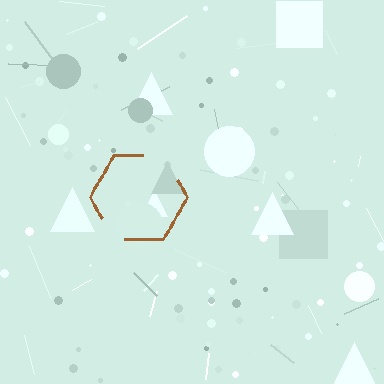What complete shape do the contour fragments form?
The contour fragments form a hexagon.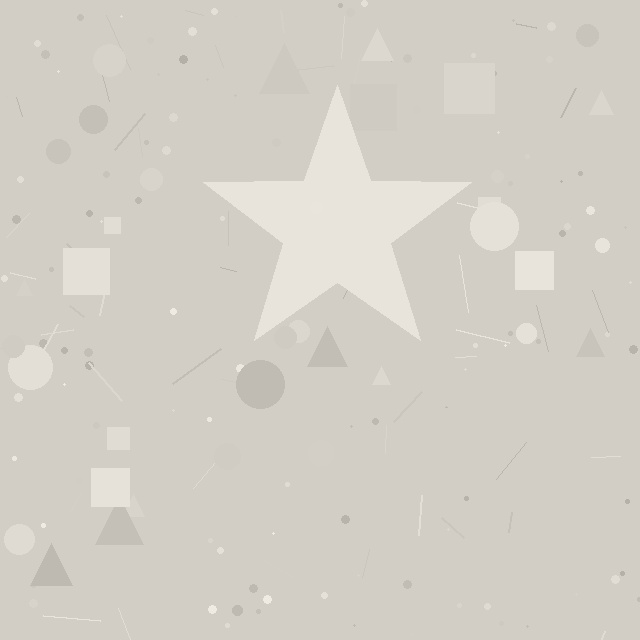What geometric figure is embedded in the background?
A star is embedded in the background.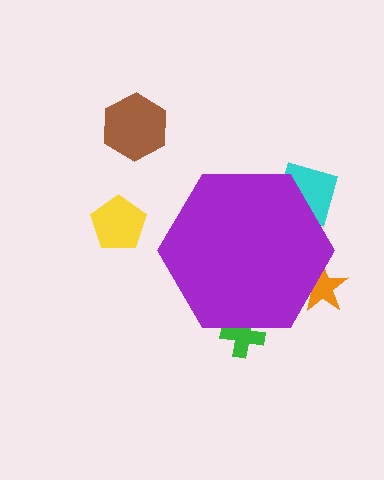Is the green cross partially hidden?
Yes, the green cross is partially hidden behind the purple hexagon.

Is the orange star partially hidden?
Yes, the orange star is partially hidden behind the purple hexagon.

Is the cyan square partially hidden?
Yes, the cyan square is partially hidden behind the purple hexagon.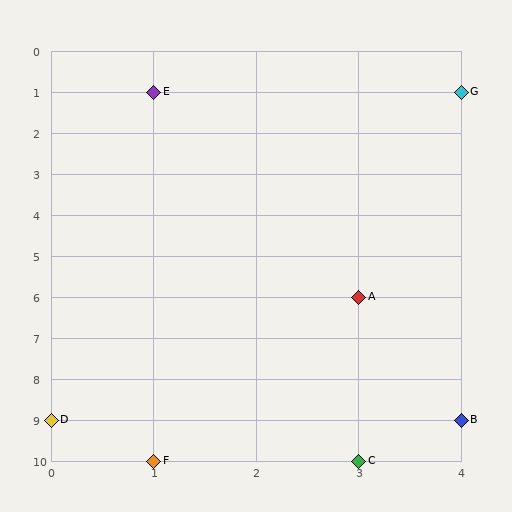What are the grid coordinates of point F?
Point F is at grid coordinates (1, 10).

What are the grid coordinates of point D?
Point D is at grid coordinates (0, 9).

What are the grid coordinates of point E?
Point E is at grid coordinates (1, 1).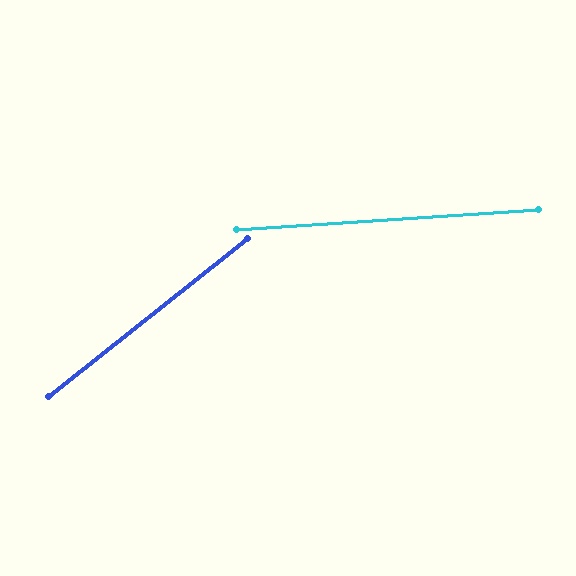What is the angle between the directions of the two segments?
Approximately 34 degrees.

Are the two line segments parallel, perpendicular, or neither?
Neither parallel nor perpendicular — they differ by about 34°.